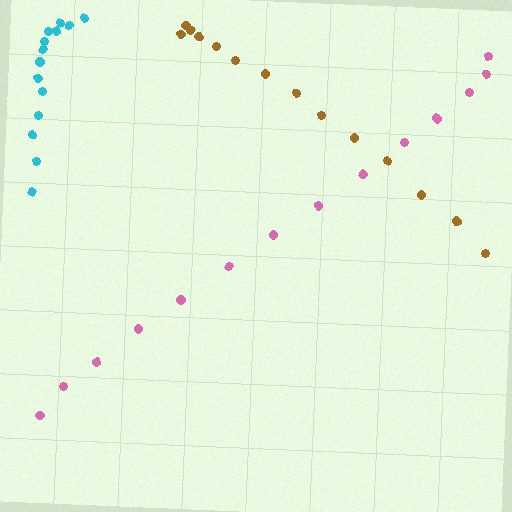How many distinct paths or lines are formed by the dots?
There are 3 distinct paths.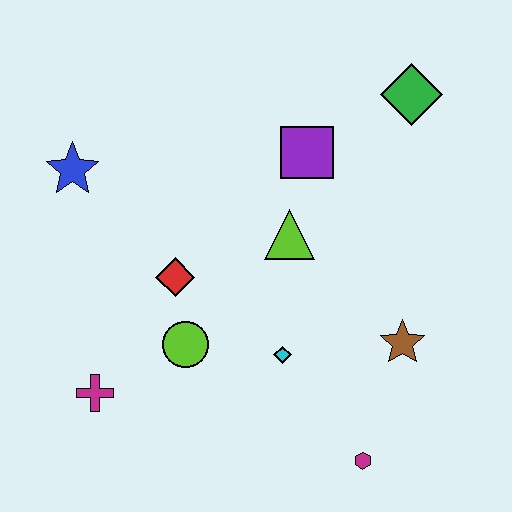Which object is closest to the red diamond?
The lime circle is closest to the red diamond.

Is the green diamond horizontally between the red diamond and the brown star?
No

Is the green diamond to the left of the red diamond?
No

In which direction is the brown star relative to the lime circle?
The brown star is to the right of the lime circle.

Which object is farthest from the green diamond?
The magenta cross is farthest from the green diamond.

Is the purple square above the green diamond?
No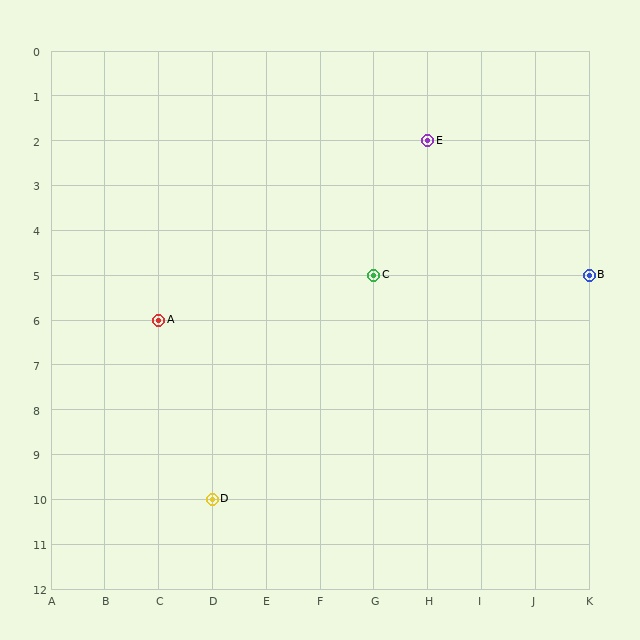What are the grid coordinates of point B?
Point B is at grid coordinates (K, 5).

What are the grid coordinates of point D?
Point D is at grid coordinates (D, 10).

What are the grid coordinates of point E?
Point E is at grid coordinates (H, 2).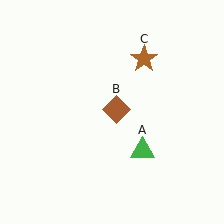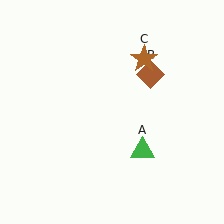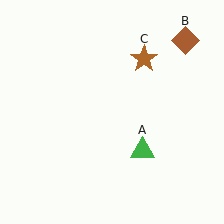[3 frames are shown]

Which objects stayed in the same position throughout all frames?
Green triangle (object A) and brown star (object C) remained stationary.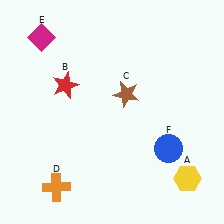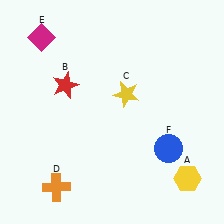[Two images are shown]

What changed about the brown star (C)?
In Image 1, C is brown. In Image 2, it changed to yellow.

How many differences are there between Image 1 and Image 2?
There is 1 difference between the two images.